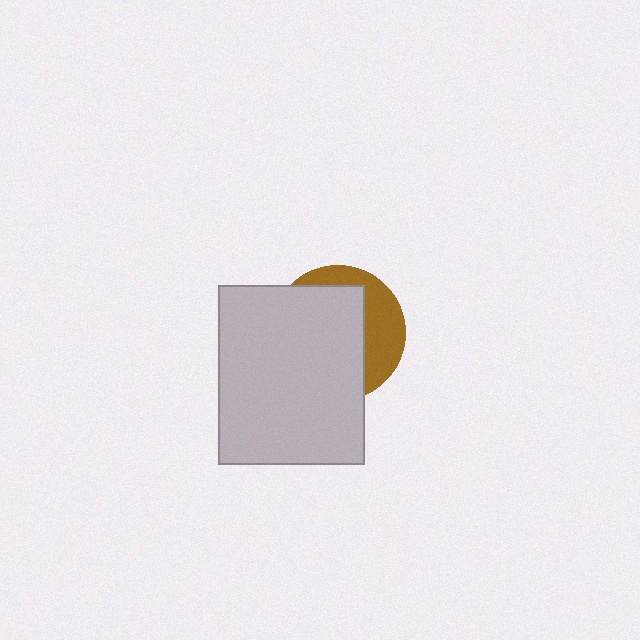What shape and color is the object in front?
The object in front is a light gray rectangle.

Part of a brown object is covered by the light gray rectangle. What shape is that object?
It is a circle.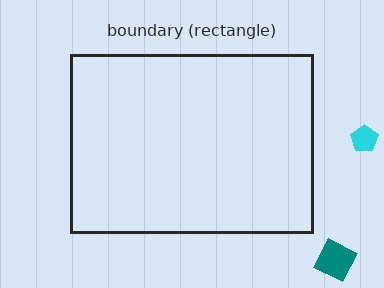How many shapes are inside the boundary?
0 inside, 2 outside.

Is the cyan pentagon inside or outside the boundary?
Outside.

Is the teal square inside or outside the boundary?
Outside.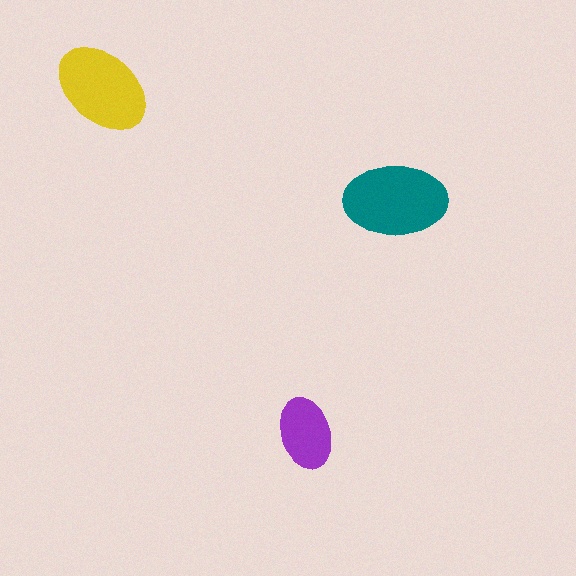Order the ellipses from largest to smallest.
the teal one, the yellow one, the purple one.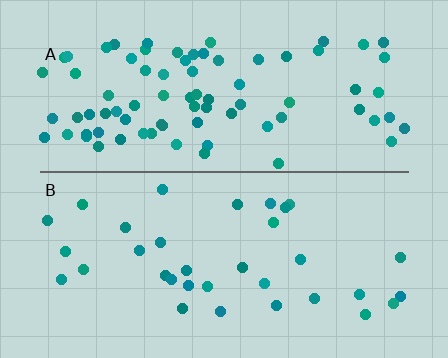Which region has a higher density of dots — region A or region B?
A (the top).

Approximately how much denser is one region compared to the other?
Approximately 2.5× — region A over region B.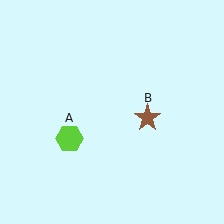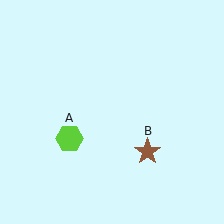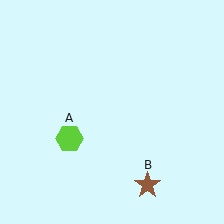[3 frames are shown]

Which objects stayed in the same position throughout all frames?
Lime hexagon (object A) remained stationary.